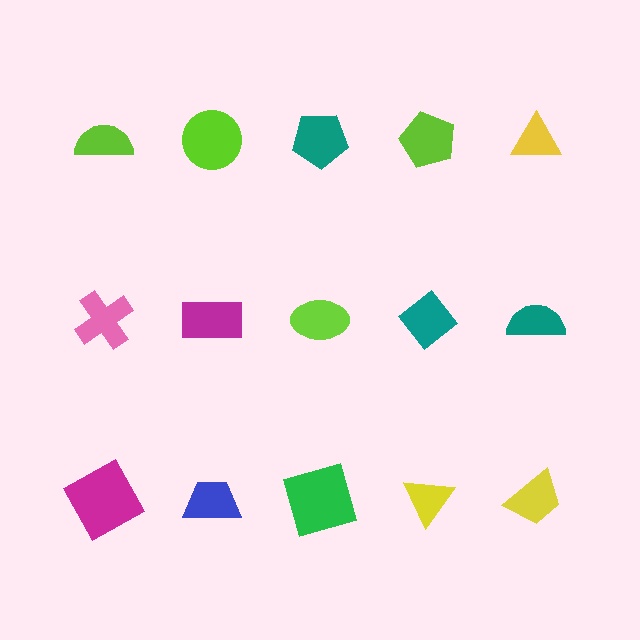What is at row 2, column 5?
A teal semicircle.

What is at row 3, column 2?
A blue trapezoid.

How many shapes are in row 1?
5 shapes.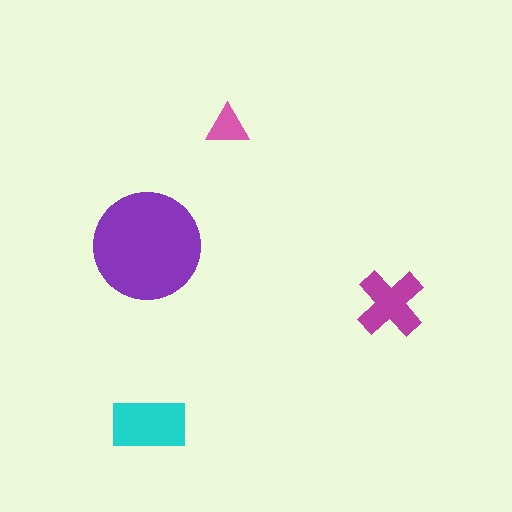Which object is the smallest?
The pink triangle.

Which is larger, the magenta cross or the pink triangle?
The magenta cross.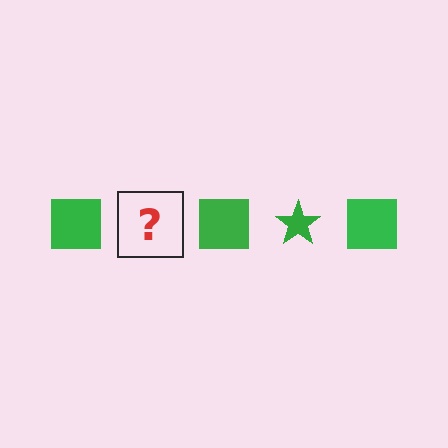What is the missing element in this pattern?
The missing element is a green star.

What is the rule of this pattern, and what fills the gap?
The rule is that the pattern cycles through square, star shapes in green. The gap should be filled with a green star.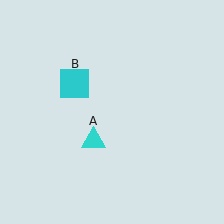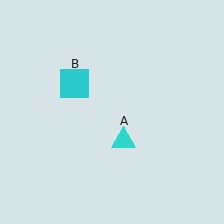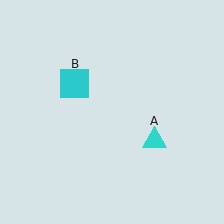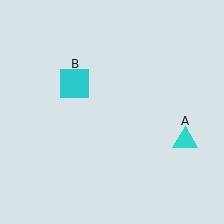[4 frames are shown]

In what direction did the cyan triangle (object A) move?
The cyan triangle (object A) moved right.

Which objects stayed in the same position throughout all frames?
Cyan square (object B) remained stationary.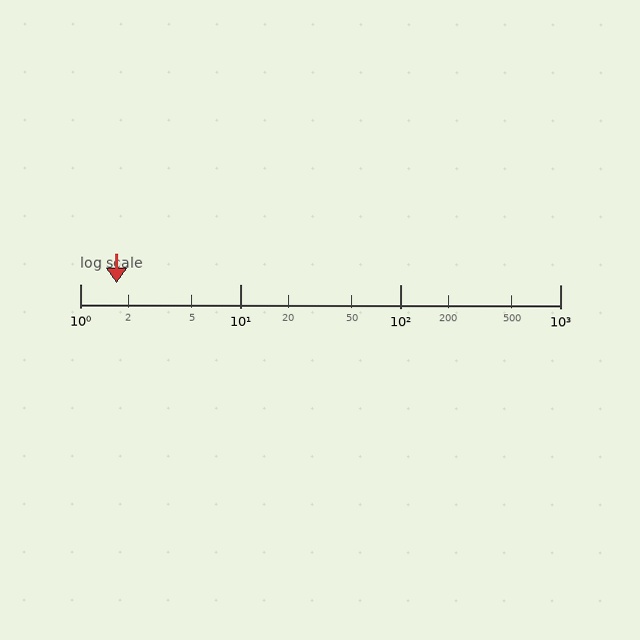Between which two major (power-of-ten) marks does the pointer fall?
The pointer is between 1 and 10.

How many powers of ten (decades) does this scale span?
The scale spans 3 decades, from 1 to 1000.